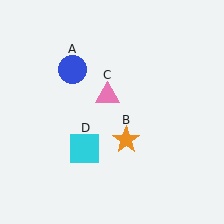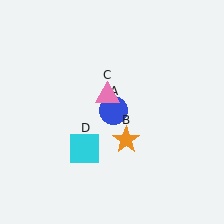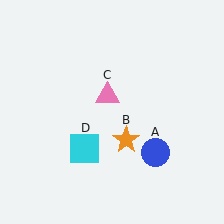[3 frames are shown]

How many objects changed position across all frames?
1 object changed position: blue circle (object A).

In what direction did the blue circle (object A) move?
The blue circle (object A) moved down and to the right.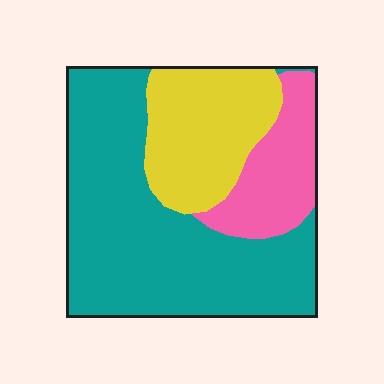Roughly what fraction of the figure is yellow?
Yellow covers roughly 25% of the figure.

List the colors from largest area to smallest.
From largest to smallest: teal, yellow, pink.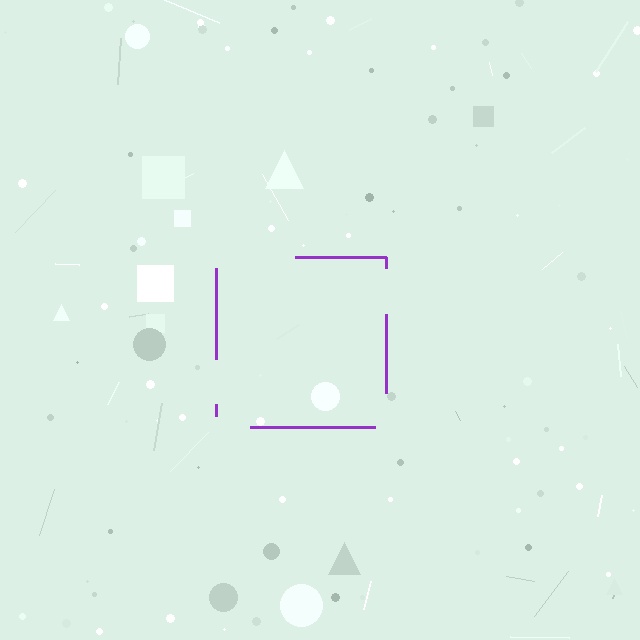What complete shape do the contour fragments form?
The contour fragments form a square.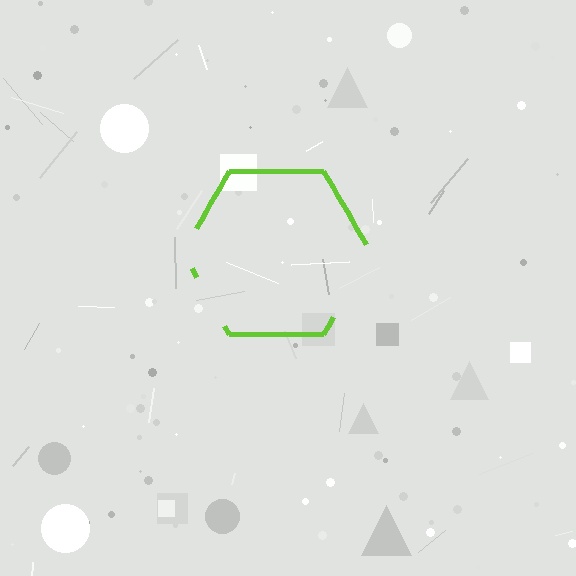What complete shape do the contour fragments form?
The contour fragments form a hexagon.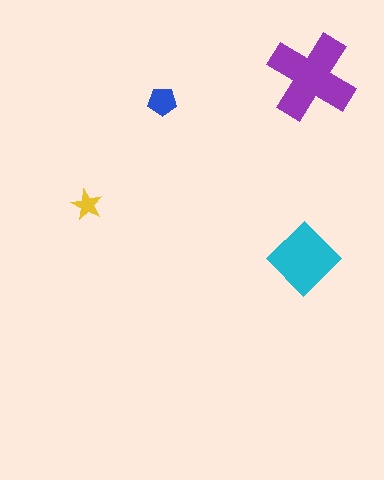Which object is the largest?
The purple cross.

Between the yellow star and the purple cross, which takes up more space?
The purple cross.